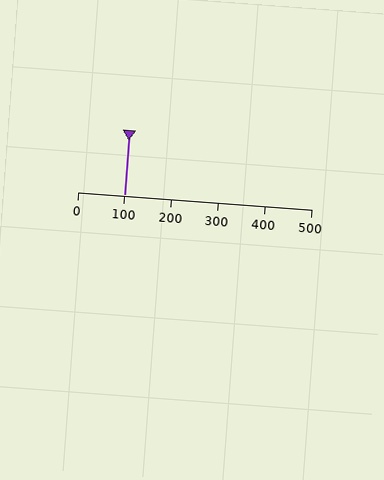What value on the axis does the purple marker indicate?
The marker indicates approximately 100.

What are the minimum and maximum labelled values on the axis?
The axis runs from 0 to 500.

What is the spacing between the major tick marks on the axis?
The major ticks are spaced 100 apart.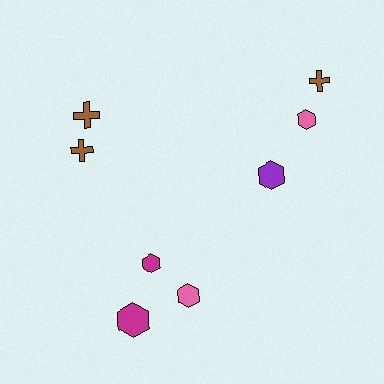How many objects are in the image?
There are 8 objects.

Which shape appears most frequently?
Hexagon, with 5 objects.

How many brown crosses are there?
There are 3 brown crosses.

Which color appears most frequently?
Brown, with 3 objects.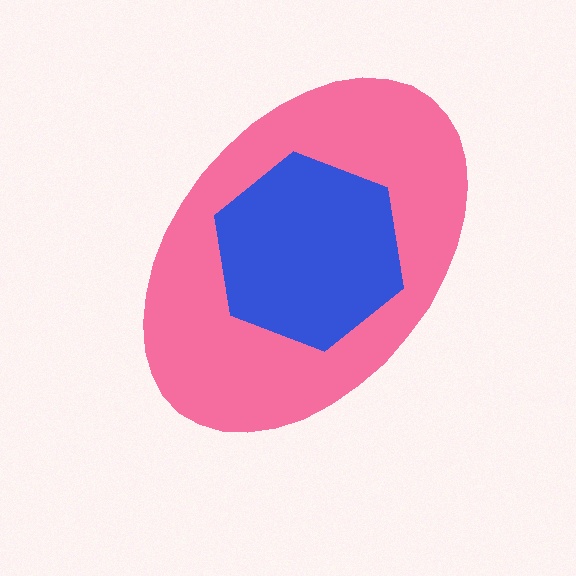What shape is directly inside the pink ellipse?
The blue hexagon.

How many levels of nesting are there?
2.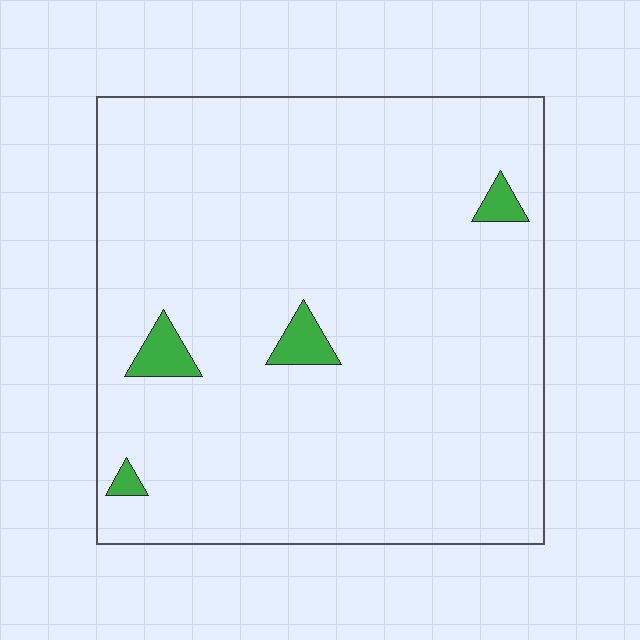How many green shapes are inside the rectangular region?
4.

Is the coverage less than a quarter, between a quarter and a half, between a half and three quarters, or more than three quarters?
Less than a quarter.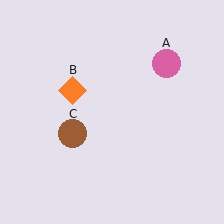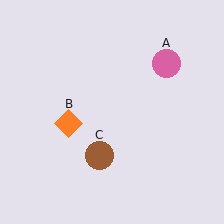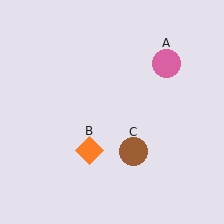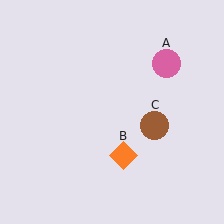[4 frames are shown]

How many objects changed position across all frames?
2 objects changed position: orange diamond (object B), brown circle (object C).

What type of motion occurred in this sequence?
The orange diamond (object B), brown circle (object C) rotated counterclockwise around the center of the scene.